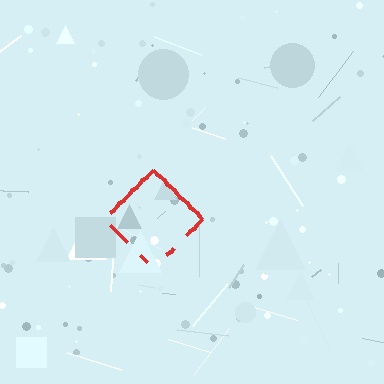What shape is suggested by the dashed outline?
The dashed outline suggests a diamond.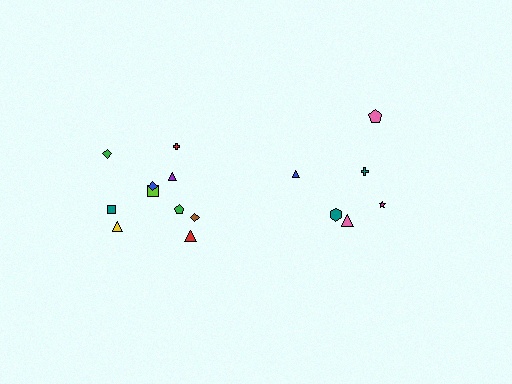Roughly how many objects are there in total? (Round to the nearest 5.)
Roughly 15 objects in total.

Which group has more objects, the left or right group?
The left group.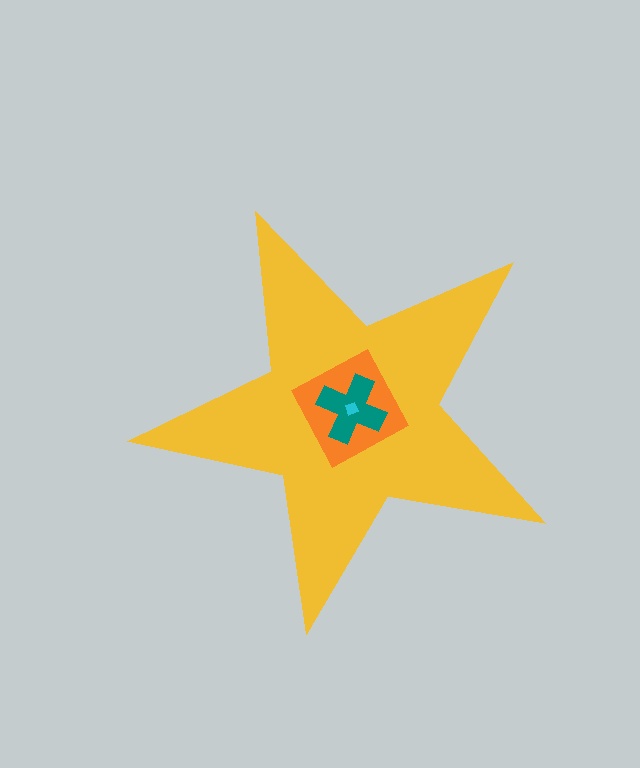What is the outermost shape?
The yellow star.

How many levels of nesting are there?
4.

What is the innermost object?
The cyan diamond.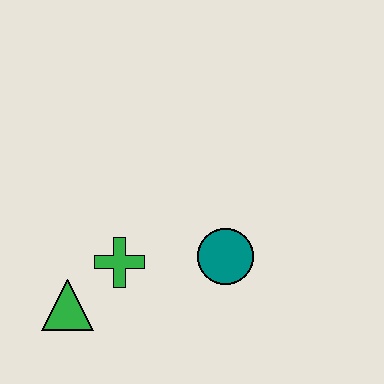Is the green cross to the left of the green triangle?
No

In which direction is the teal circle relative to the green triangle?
The teal circle is to the right of the green triangle.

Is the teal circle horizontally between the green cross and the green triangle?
No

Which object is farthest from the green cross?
The teal circle is farthest from the green cross.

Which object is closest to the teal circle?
The green cross is closest to the teal circle.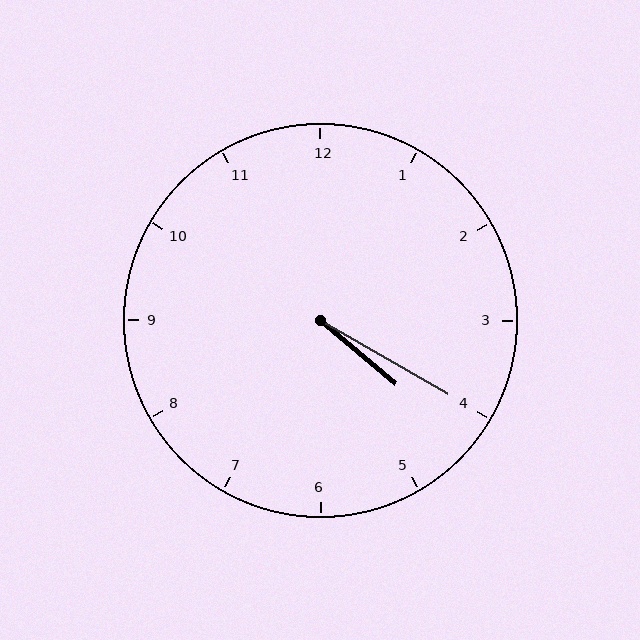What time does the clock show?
4:20.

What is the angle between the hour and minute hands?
Approximately 10 degrees.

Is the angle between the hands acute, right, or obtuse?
It is acute.